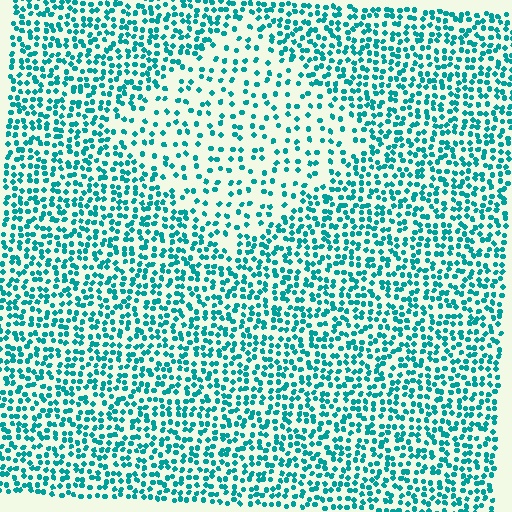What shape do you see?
I see a diamond.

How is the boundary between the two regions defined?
The boundary is defined by a change in element density (approximately 2.1x ratio). All elements are the same color, size, and shape.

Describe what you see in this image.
The image contains small teal elements arranged at two different densities. A diamond-shaped region is visible where the elements are less densely packed than the surrounding area.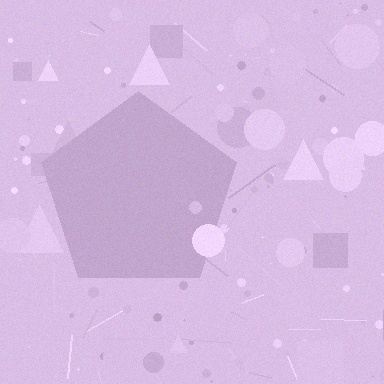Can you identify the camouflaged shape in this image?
The camouflaged shape is a pentagon.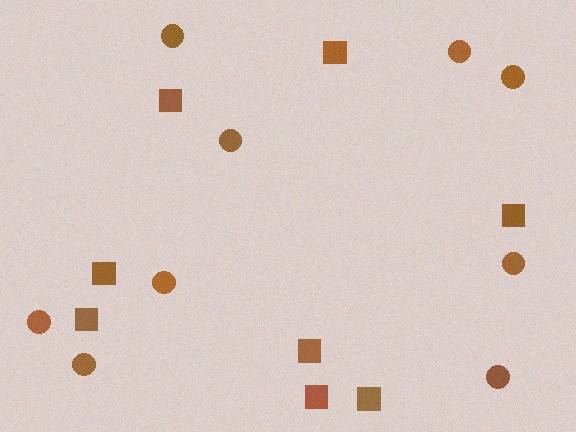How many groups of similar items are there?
There are 2 groups: one group of squares (8) and one group of circles (9).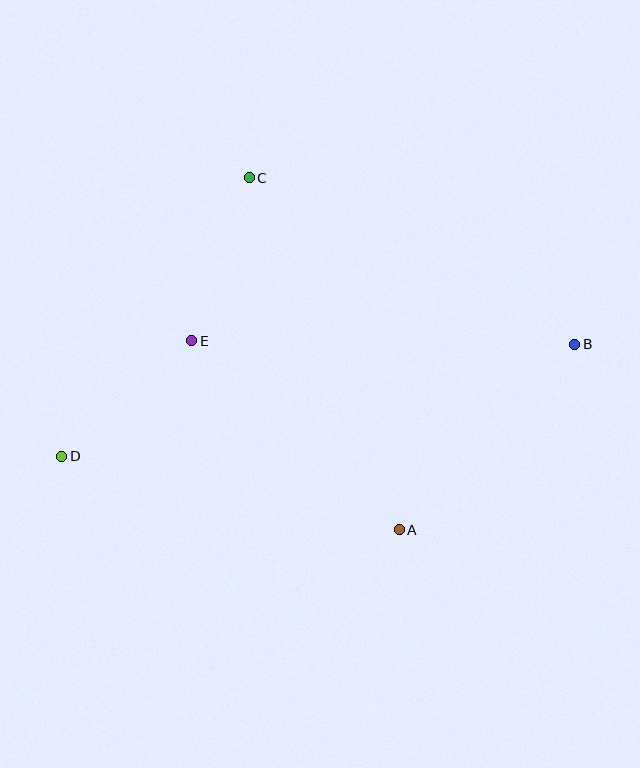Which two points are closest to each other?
Points C and E are closest to each other.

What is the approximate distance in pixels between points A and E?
The distance between A and E is approximately 281 pixels.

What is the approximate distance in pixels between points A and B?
The distance between A and B is approximately 256 pixels.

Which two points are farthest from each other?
Points B and D are farthest from each other.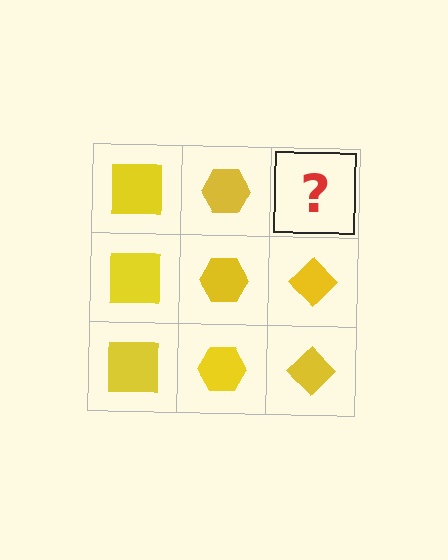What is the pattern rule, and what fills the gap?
The rule is that each column has a consistent shape. The gap should be filled with a yellow diamond.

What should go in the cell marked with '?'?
The missing cell should contain a yellow diamond.